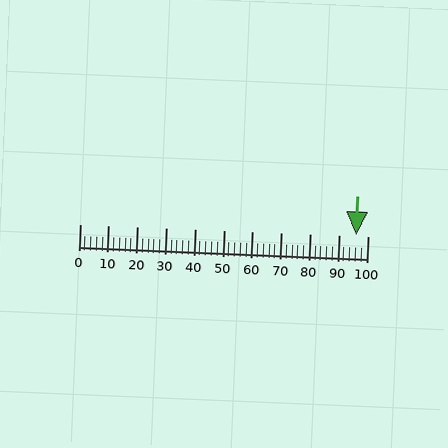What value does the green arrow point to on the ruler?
The green arrow points to approximately 96.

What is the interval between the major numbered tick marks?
The major tick marks are spaced 10 units apart.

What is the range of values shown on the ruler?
The ruler shows values from 0 to 100.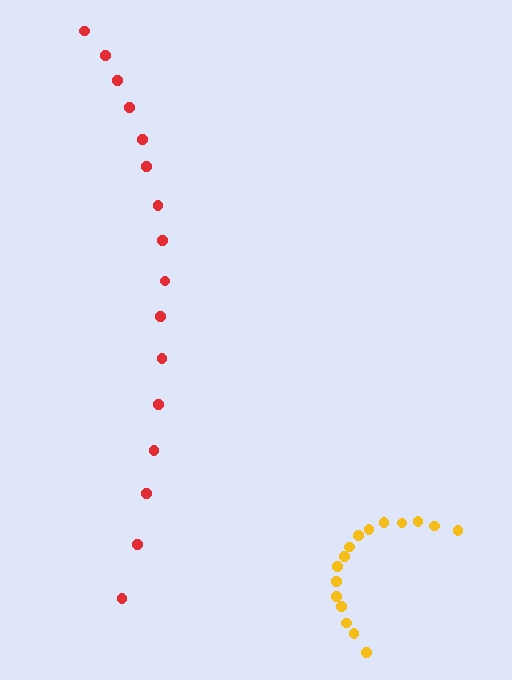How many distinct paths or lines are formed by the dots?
There are 2 distinct paths.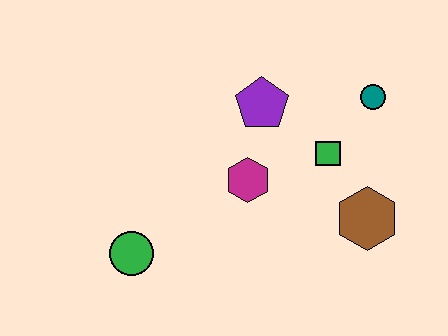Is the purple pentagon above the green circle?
Yes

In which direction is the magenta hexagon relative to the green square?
The magenta hexagon is to the left of the green square.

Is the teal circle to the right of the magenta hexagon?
Yes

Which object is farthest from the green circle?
The teal circle is farthest from the green circle.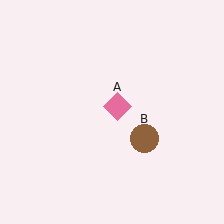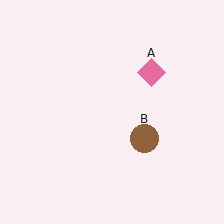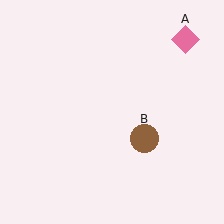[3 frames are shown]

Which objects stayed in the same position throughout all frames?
Brown circle (object B) remained stationary.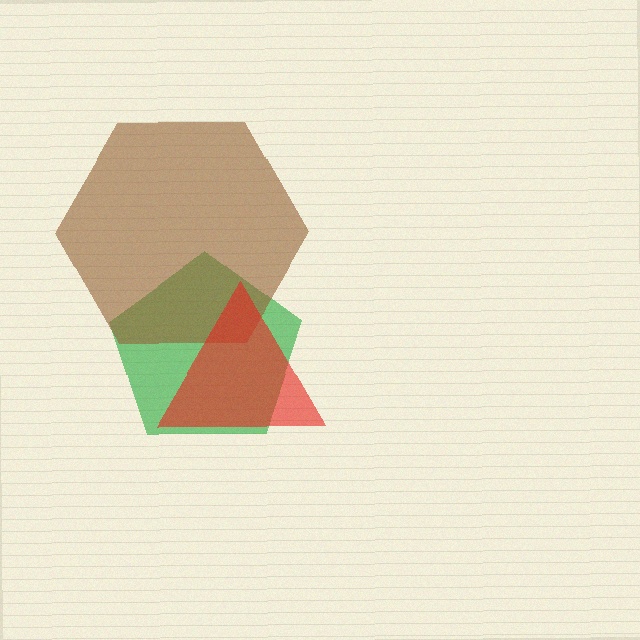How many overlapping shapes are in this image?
There are 3 overlapping shapes in the image.